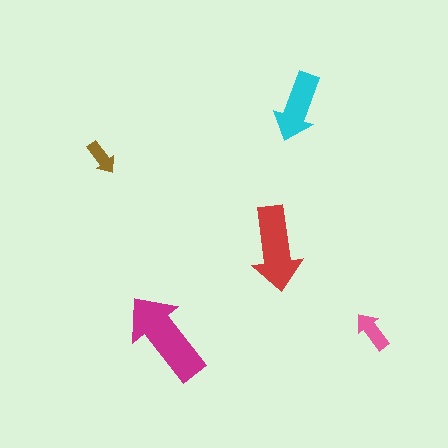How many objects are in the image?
There are 5 objects in the image.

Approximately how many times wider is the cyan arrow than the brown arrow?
About 2 times wider.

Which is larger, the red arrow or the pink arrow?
The red one.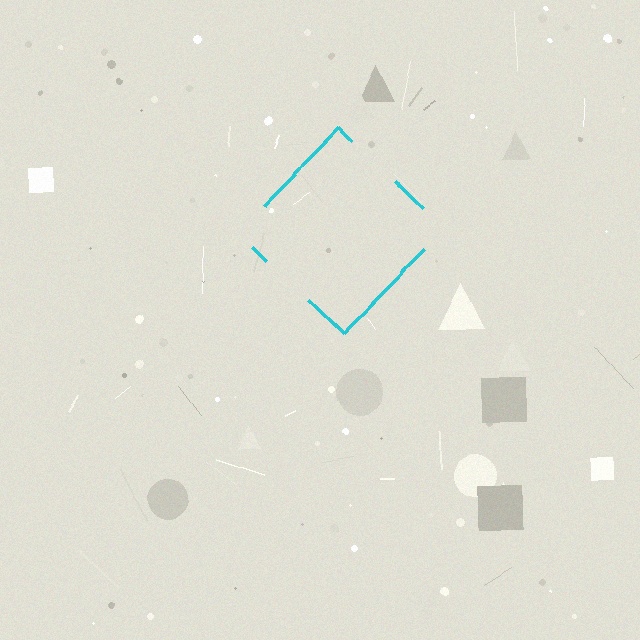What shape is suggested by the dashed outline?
The dashed outline suggests a diamond.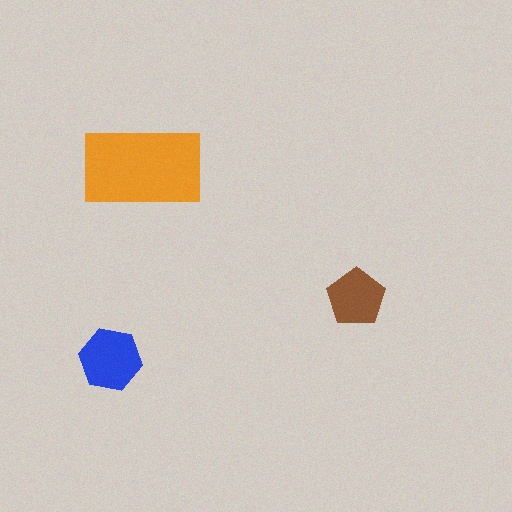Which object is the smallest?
The brown pentagon.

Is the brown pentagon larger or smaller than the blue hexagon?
Smaller.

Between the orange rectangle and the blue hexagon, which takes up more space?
The orange rectangle.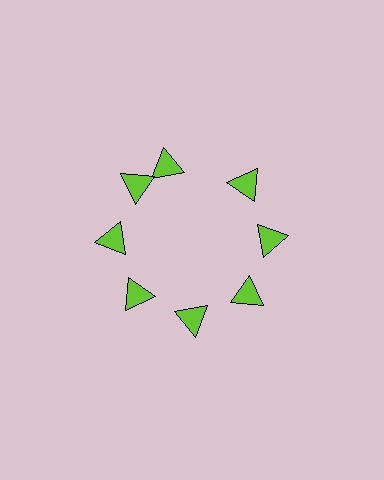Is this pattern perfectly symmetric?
No. The 8 lime triangles are arranged in a ring, but one element near the 12 o'clock position is rotated out of alignment along the ring, breaking the 8-fold rotational symmetry.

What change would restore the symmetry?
The symmetry would be restored by rotating it back into even spacing with its neighbors so that all 8 triangles sit at equal angles and equal distance from the center.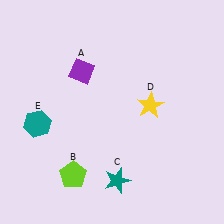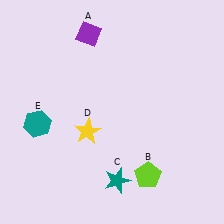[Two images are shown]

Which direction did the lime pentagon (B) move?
The lime pentagon (B) moved right.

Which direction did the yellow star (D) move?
The yellow star (D) moved left.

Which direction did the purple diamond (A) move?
The purple diamond (A) moved up.